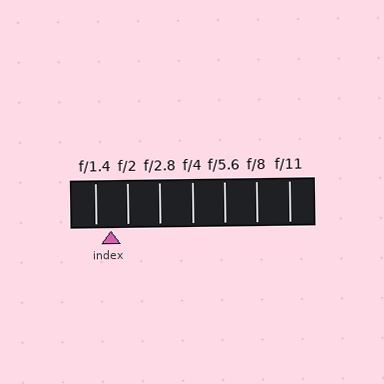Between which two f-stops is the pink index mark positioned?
The index mark is between f/1.4 and f/2.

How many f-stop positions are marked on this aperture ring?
There are 7 f-stop positions marked.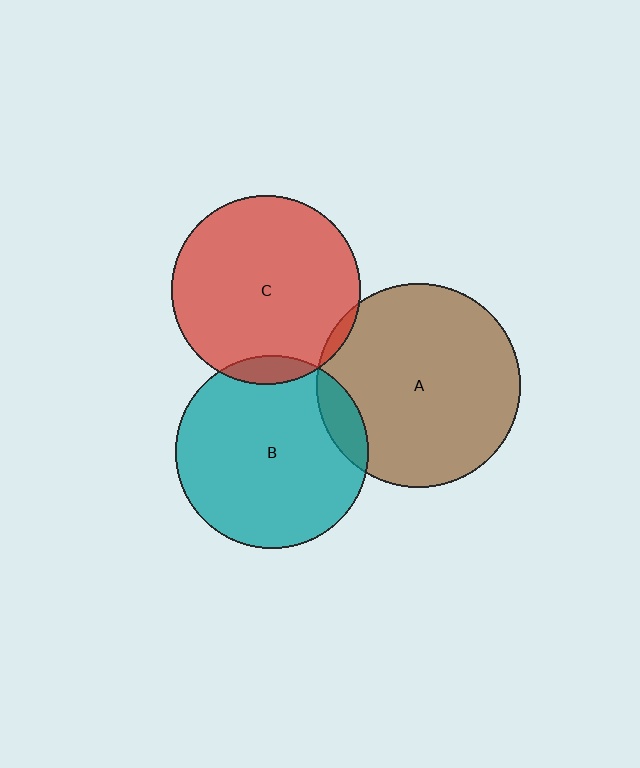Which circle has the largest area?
Circle A (brown).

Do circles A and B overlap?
Yes.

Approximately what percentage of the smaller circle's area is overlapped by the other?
Approximately 10%.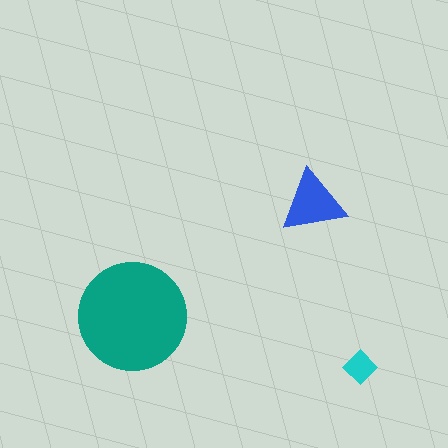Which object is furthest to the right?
The cyan diamond is rightmost.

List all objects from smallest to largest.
The cyan diamond, the blue triangle, the teal circle.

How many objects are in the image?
There are 3 objects in the image.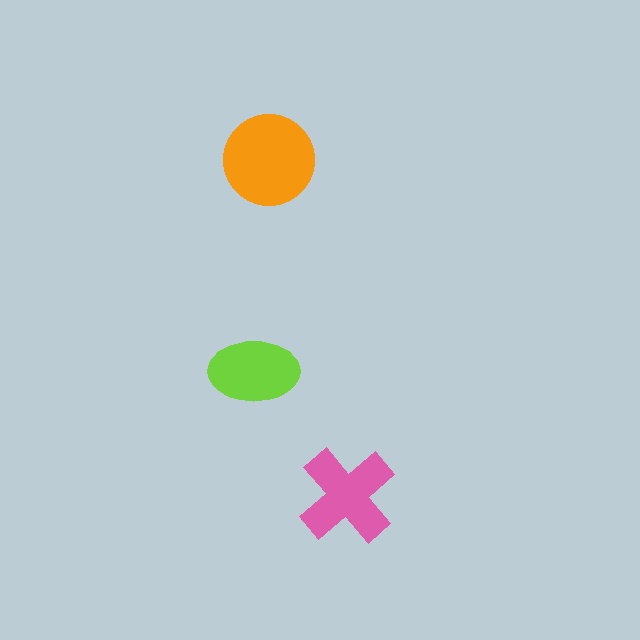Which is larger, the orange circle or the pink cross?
The orange circle.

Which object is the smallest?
The lime ellipse.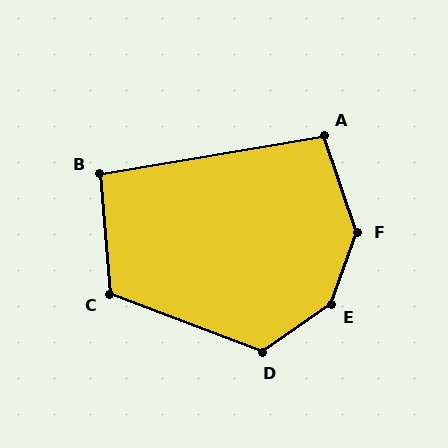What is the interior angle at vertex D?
Approximately 124 degrees (obtuse).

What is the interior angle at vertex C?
Approximately 116 degrees (obtuse).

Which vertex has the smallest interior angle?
B, at approximately 95 degrees.